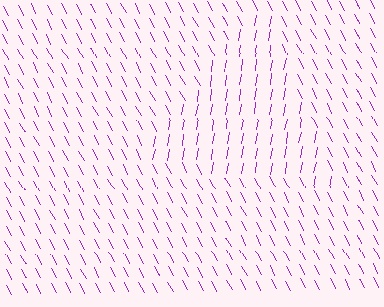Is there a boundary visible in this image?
Yes, there is a texture boundary formed by a change in line orientation.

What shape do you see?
I see a triangle.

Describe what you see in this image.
The image is filled with small purple line segments. A triangle region in the image has lines oriented differently from the surrounding lines, creating a visible texture boundary.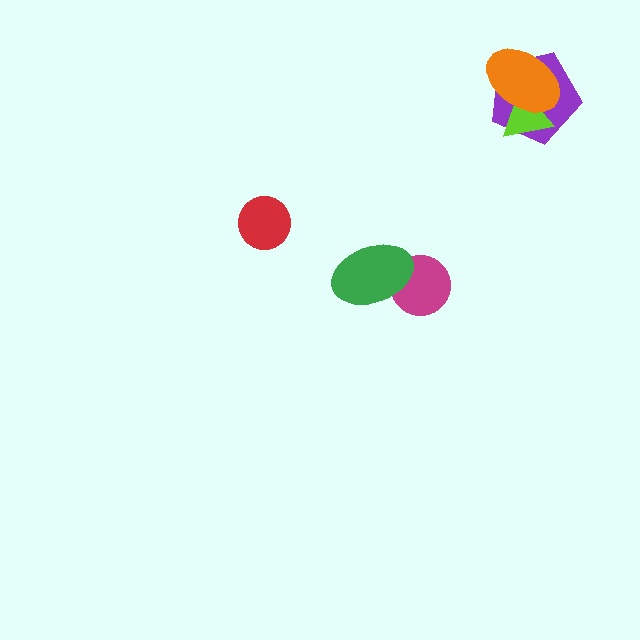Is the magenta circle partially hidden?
Yes, it is partially covered by another shape.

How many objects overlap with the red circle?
0 objects overlap with the red circle.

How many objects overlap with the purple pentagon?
2 objects overlap with the purple pentagon.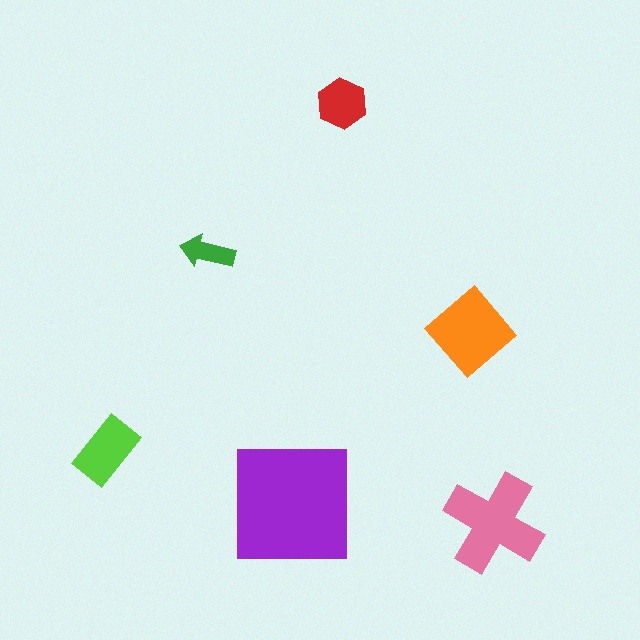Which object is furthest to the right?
The pink cross is rightmost.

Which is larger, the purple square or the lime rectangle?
The purple square.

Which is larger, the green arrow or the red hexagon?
The red hexagon.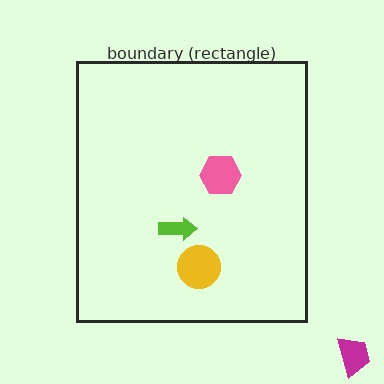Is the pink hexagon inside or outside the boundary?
Inside.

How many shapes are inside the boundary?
3 inside, 1 outside.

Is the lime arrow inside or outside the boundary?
Inside.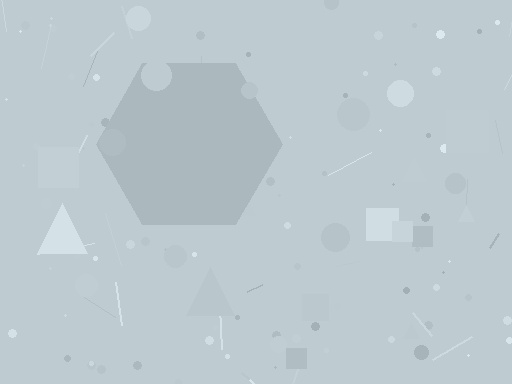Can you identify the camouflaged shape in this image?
The camouflaged shape is a hexagon.